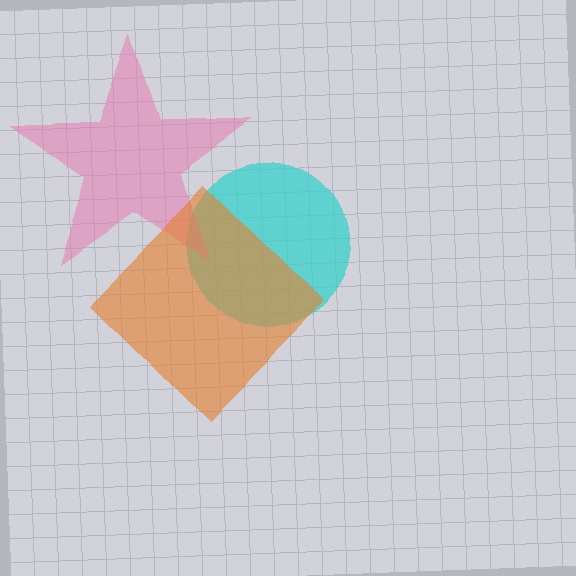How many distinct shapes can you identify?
There are 3 distinct shapes: a cyan circle, a pink star, an orange diamond.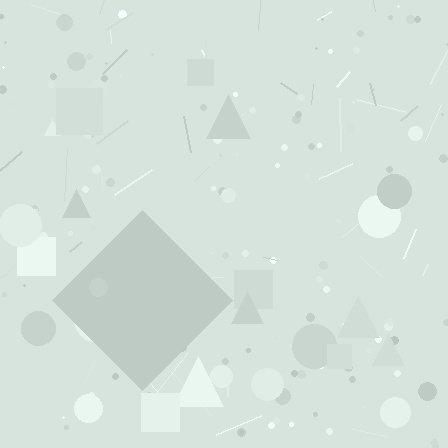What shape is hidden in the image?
A diamond is hidden in the image.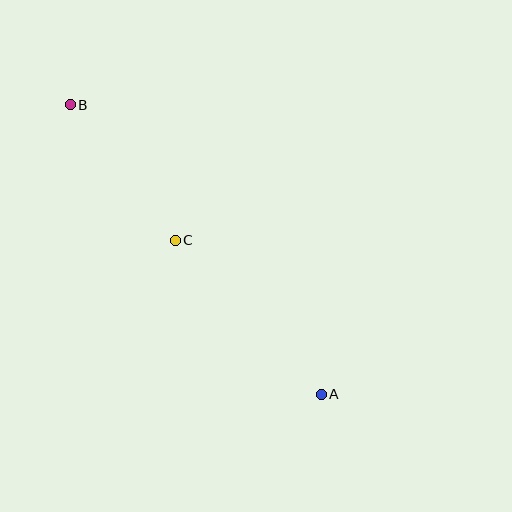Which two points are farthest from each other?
Points A and B are farthest from each other.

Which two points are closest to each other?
Points B and C are closest to each other.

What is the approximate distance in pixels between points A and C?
The distance between A and C is approximately 212 pixels.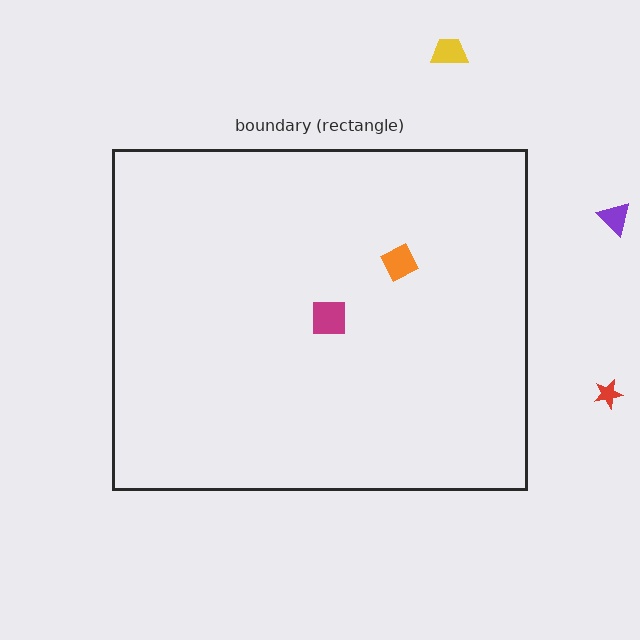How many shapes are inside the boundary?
2 inside, 3 outside.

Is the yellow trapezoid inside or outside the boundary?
Outside.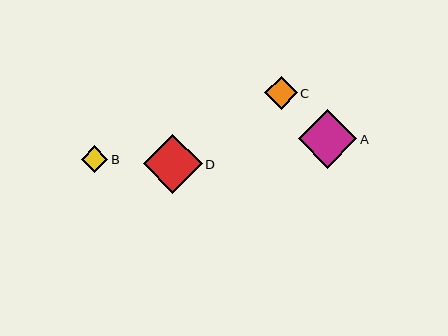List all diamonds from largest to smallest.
From largest to smallest: D, A, C, B.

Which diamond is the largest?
Diamond D is the largest with a size of approximately 59 pixels.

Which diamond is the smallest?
Diamond B is the smallest with a size of approximately 26 pixels.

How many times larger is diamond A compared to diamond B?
Diamond A is approximately 2.2 times the size of diamond B.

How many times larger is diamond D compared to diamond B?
Diamond D is approximately 2.2 times the size of diamond B.